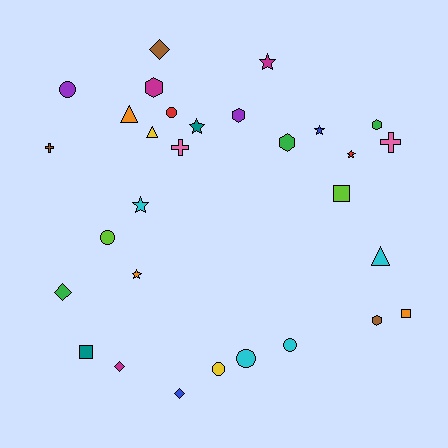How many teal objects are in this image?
There are 2 teal objects.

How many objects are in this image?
There are 30 objects.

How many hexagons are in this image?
There are 5 hexagons.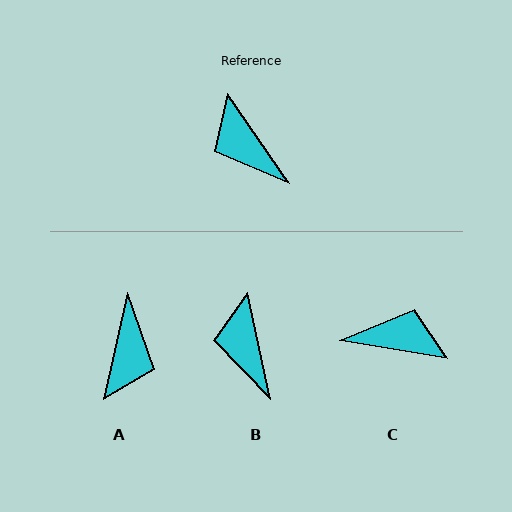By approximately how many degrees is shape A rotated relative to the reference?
Approximately 133 degrees counter-clockwise.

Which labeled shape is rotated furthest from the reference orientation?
C, about 134 degrees away.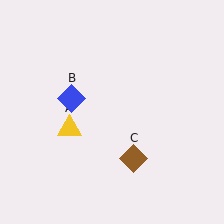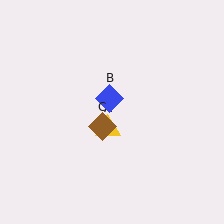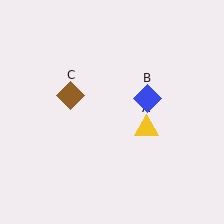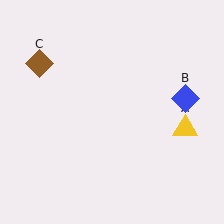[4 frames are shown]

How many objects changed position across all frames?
3 objects changed position: yellow triangle (object A), blue diamond (object B), brown diamond (object C).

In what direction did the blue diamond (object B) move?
The blue diamond (object B) moved right.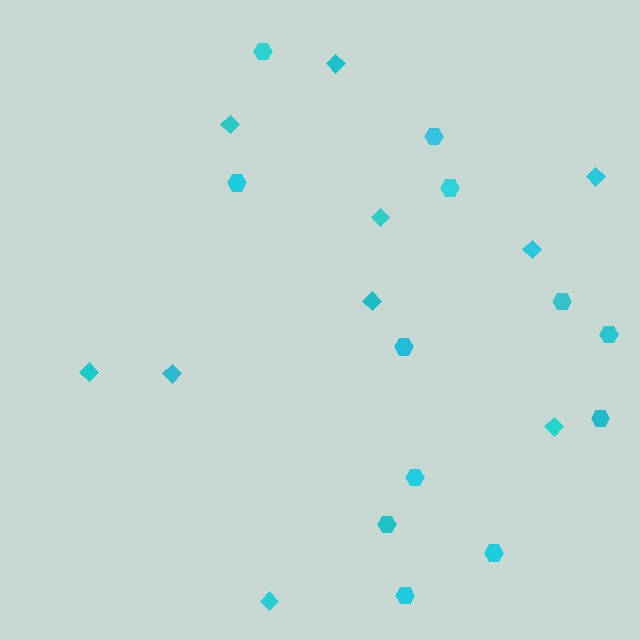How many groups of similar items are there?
There are 2 groups: one group of diamonds (10) and one group of hexagons (12).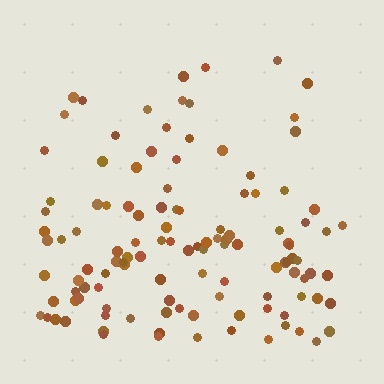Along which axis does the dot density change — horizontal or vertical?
Vertical.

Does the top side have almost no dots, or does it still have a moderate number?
Still a moderate number, just noticeably fewer than the bottom.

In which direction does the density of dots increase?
From top to bottom, with the bottom side densest.